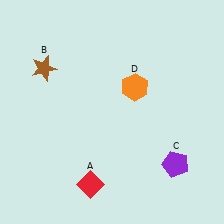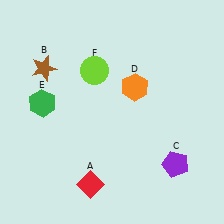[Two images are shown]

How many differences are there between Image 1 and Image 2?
There are 2 differences between the two images.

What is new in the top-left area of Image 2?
A lime circle (F) was added in the top-left area of Image 2.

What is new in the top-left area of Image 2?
A green hexagon (E) was added in the top-left area of Image 2.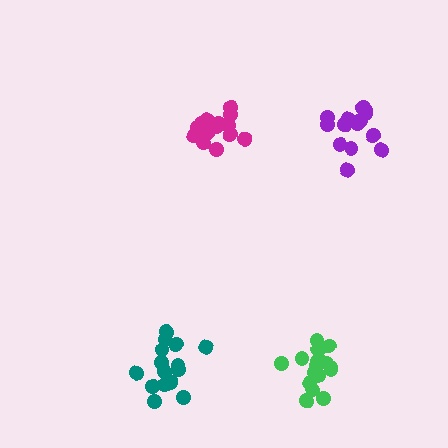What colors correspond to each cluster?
The clusters are colored: green, teal, purple, magenta.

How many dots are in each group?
Group 1: 19 dots, Group 2: 15 dots, Group 3: 15 dots, Group 4: 16 dots (65 total).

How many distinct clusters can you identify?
There are 4 distinct clusters.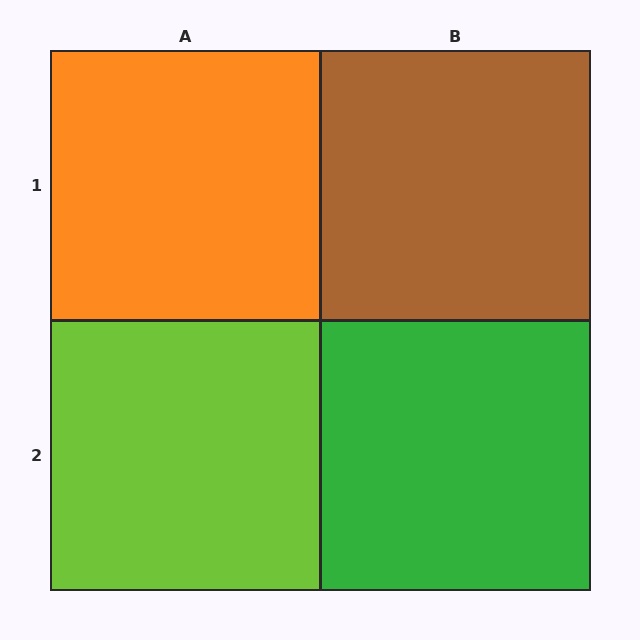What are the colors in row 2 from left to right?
Lime, green.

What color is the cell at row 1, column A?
Orange.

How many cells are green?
1 cell is green.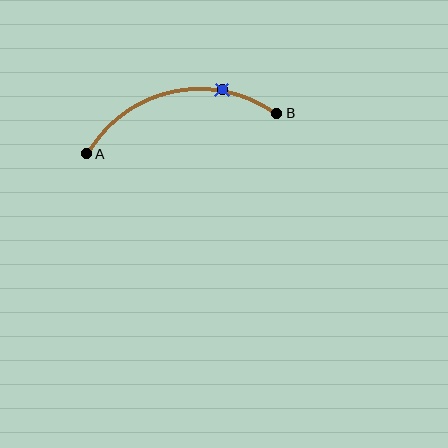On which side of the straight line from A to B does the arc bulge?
The arc bulges above the straight line connecting A and B.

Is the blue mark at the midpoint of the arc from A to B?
No. The blue mark lies on the arc but is closer to endpoint B. The arc midpoint would be at the point on the curve equidistant along the arc from both A and B.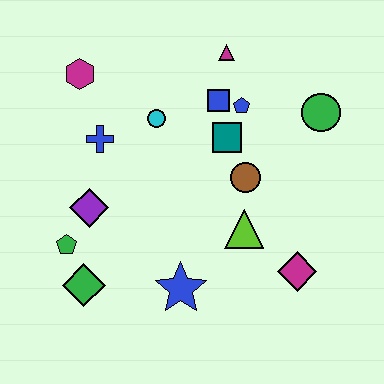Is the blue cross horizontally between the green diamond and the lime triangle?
Yes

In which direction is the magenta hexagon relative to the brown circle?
The magenta hexagon is to the left of the brown circle.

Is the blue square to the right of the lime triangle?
No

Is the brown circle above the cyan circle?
No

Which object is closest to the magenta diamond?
The lime triangle is closest to the magenta diamond.